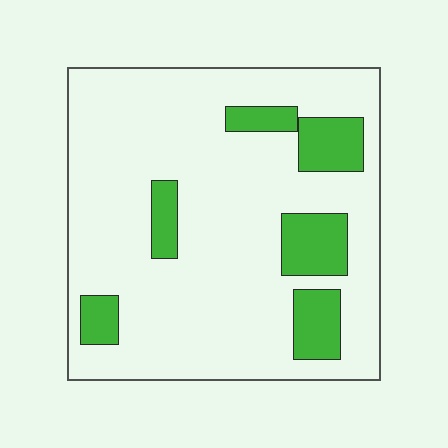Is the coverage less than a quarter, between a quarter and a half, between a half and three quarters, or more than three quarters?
Less than a quarter.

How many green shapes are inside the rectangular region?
6.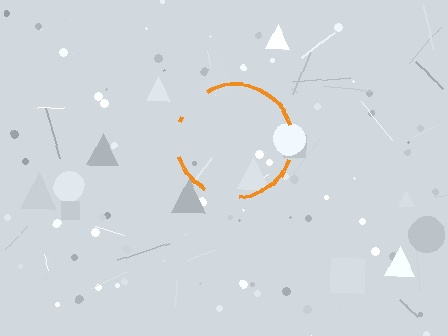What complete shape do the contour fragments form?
The contour fragments form a circle.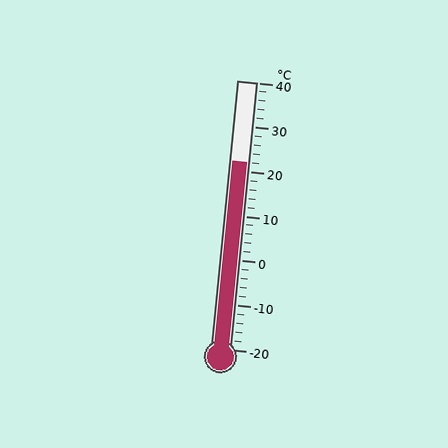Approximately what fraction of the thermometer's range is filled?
The thermometer is filled to approximately 70% of its range.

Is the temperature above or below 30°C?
The temperature is below 30°C.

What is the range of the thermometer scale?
The thermometer scale ranges from -20°C to 40°C.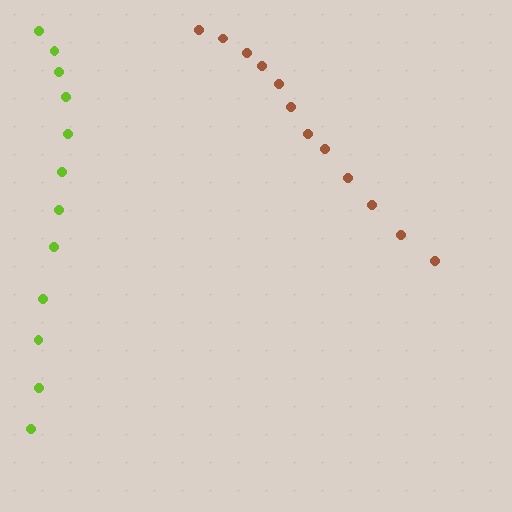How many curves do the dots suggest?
There are 2 distinct paths.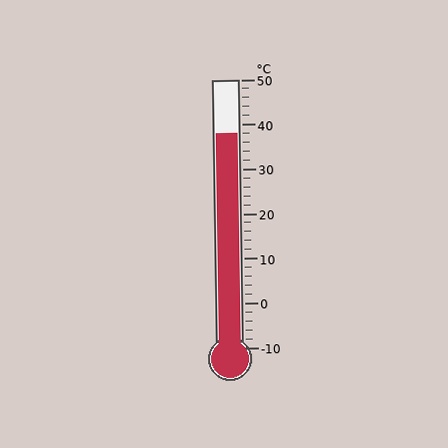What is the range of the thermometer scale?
The thermometer scale ranges from -10°C to 50°C.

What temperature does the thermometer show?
The thermometer shows approximately 38°C.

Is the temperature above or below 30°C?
The temperature is above 30°C.